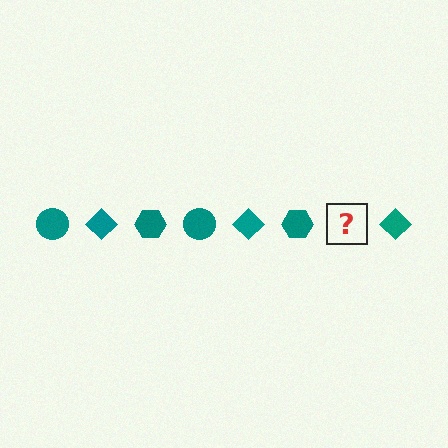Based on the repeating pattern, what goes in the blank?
The blank should be a teal circle.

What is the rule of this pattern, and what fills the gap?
The rule is that the pattern cycles through circle, diamond, hexagon shapes in teal. The gap should be filled with a teal circle.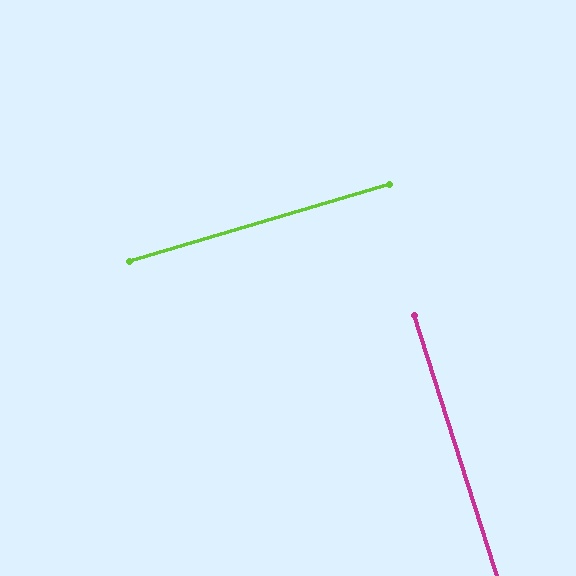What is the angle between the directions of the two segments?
Approximately 89 degrees.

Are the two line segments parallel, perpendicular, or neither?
Perpendicular — they meet at approximately 89°.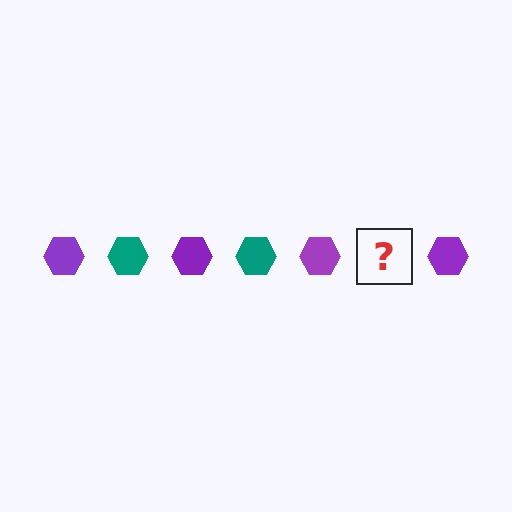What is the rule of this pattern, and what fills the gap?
The rule is that the pattern cycles through purple, teal hexagons. The gap should be filled with a teal hexagon.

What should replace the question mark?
The question mark should be replaced with a teal hexagon.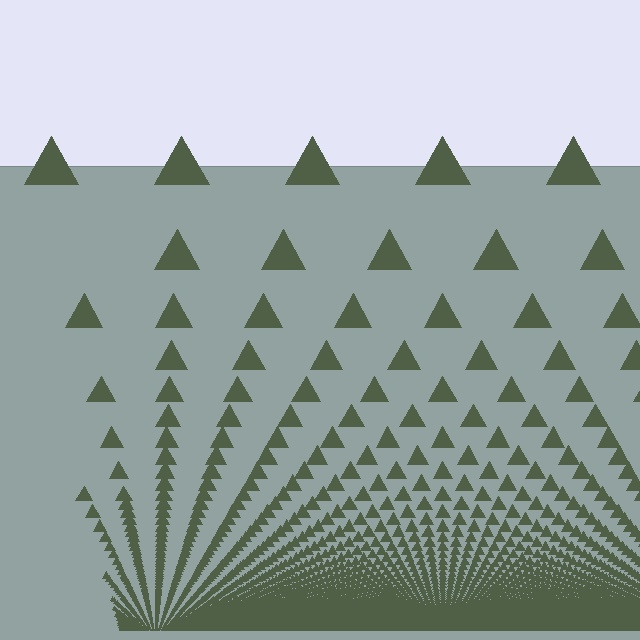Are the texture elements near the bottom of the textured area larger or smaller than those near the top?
Smaller. The gradient is inverted — elements near the bottom are smaller and denser.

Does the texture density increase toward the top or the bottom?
Density increases toward the bottom.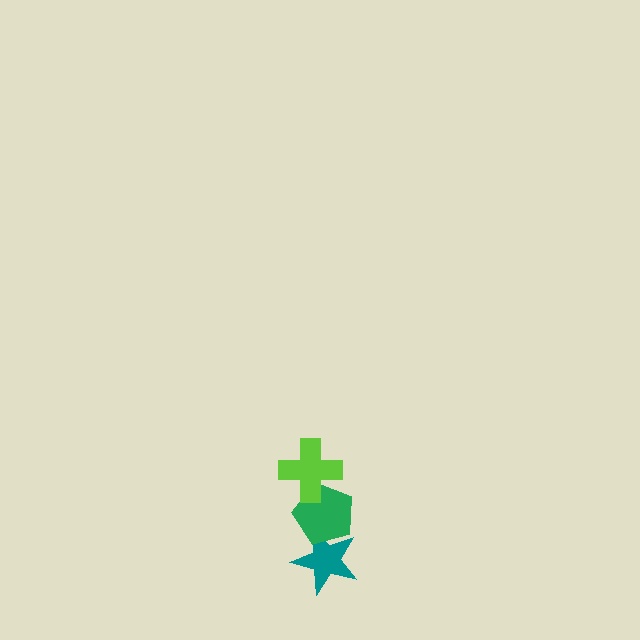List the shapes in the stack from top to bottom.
From top to bottom: the lime cross, the green pentagon, the teal star.